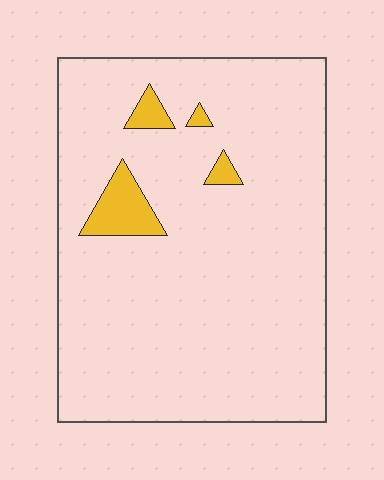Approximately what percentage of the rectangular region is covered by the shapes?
Approximately 5%.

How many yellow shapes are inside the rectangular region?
4.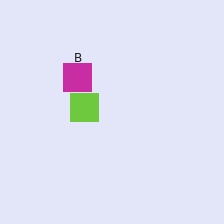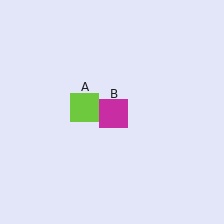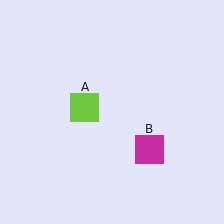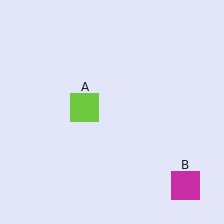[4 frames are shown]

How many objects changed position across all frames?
1 object changed position: magenta square (object B).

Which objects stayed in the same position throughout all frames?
Lime square (object A) remained stationary.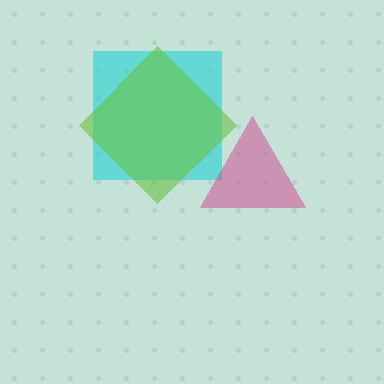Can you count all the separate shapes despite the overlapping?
Yes, there are 3 separate shapes.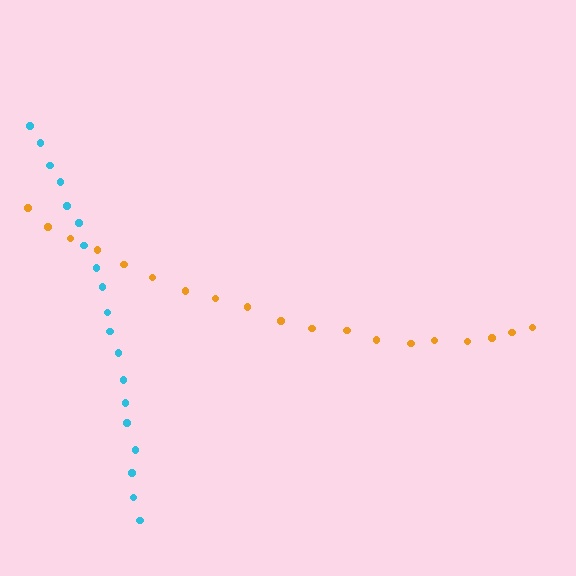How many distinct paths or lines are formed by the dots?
There are 2 distinct paths.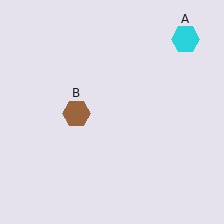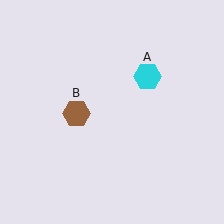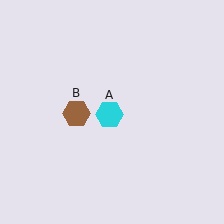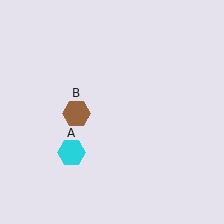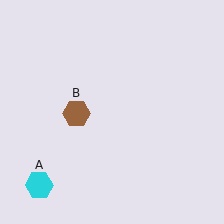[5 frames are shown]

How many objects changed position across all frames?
1 object changed position: cyan hexagon (object A).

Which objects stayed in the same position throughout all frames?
Brown hexagon (object B) remained stationary.